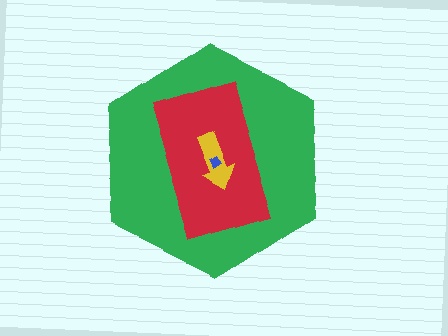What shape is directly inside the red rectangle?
The yellow arrow.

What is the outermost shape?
The green hexagon.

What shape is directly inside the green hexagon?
The red rectangle.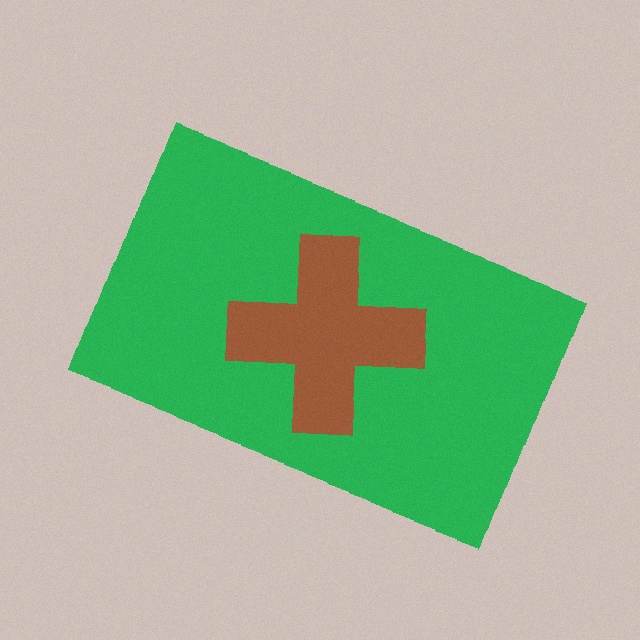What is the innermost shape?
The brown cross.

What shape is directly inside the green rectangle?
The brown cross.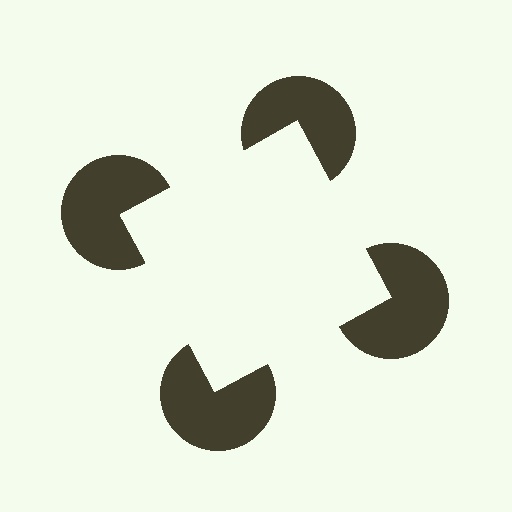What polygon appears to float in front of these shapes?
An illusory square — its edges are inferred from the aligned wedge cuts in the pac-man discs, not physically drawn.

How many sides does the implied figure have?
4 sides.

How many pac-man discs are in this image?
There are 4 — one at each vertex of the illusory square.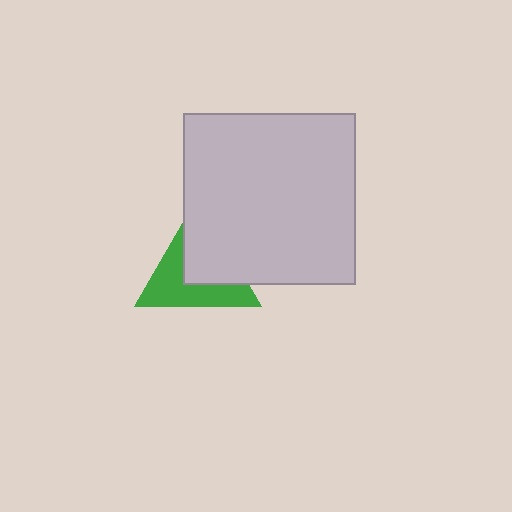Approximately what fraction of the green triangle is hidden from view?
Roughly 47% of the green triangle is hidden behind the light gray square.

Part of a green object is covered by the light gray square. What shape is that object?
It is a triangle.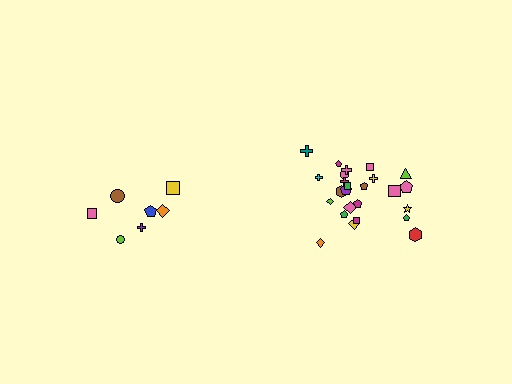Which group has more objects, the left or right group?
The right group.